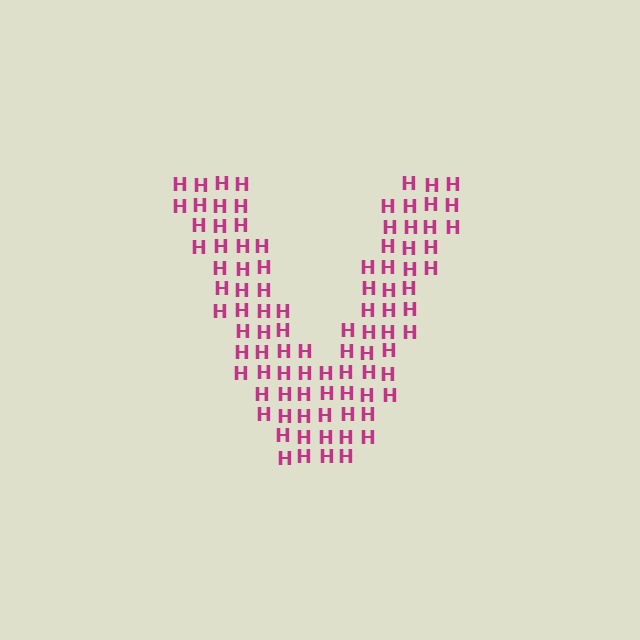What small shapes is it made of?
It is made of small letter H's.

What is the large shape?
The large shape is the letter V.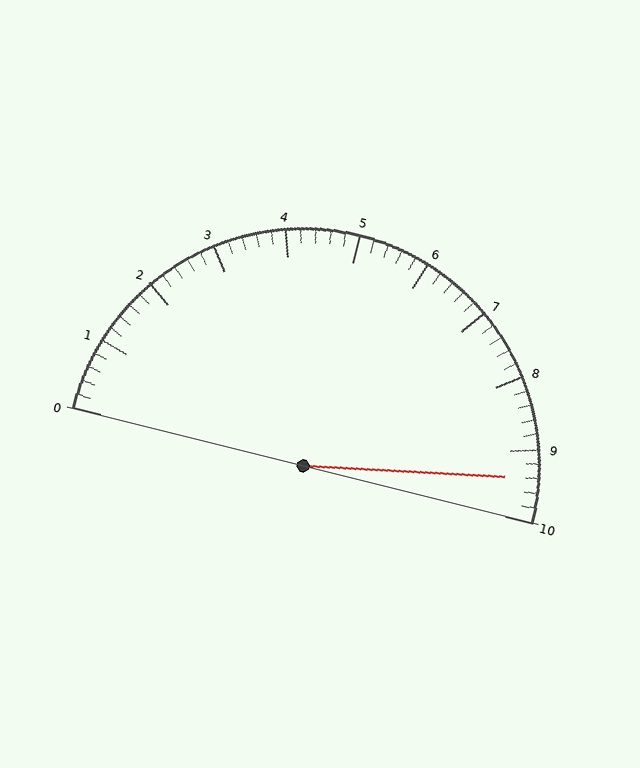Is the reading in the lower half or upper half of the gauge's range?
The reading is in the upper half of the range (0 to 10).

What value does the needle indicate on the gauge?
The needle indicates approximately 9.4.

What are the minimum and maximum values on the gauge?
The gauge ranges from 0 to 10.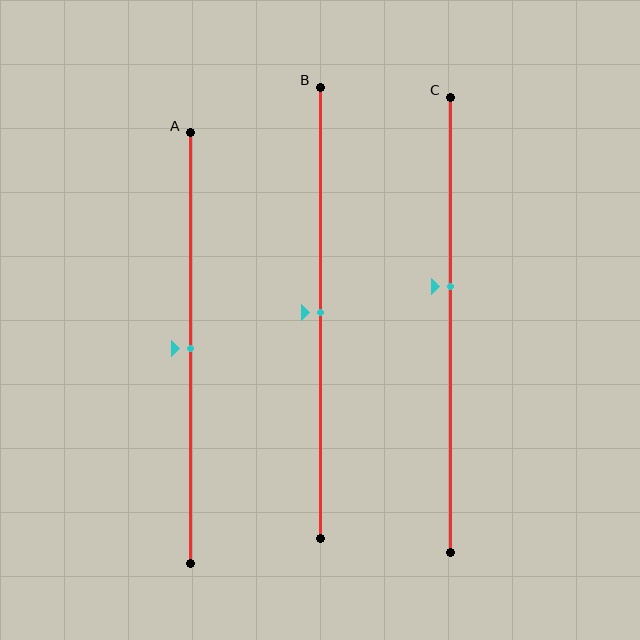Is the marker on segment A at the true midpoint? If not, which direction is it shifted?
Yes, the marker on segment A is at the true midpoint.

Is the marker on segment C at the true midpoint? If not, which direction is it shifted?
No, the marker on segment C is shifted upward by about 8% of the segment length.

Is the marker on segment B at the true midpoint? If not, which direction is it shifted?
Yes, the marker on segment B is at the true midpoint.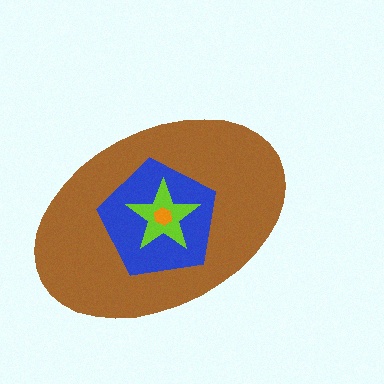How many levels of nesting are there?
4.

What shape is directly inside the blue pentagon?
The lime star.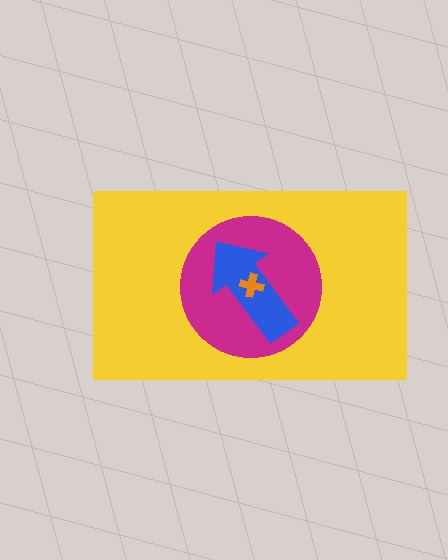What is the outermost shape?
The yellow rectangle.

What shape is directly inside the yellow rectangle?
The magenta circle.